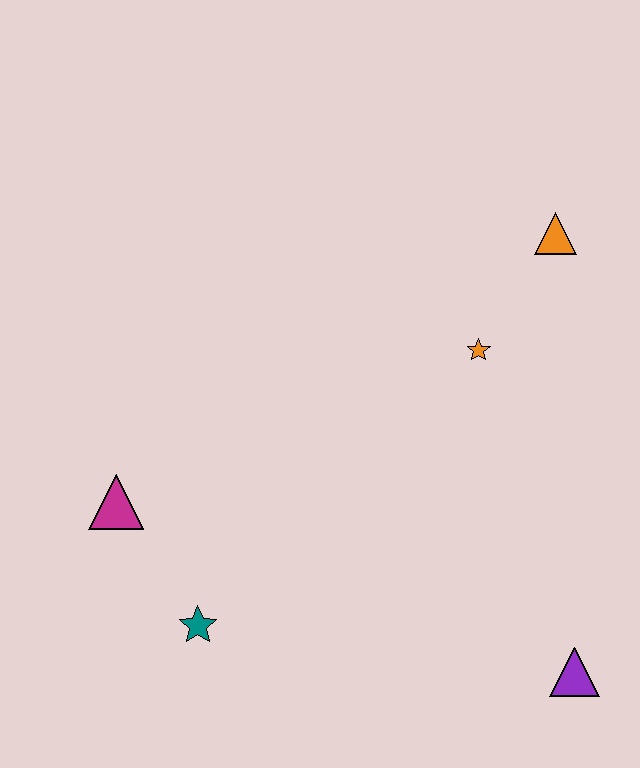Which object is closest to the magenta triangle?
The teal star is closest to the magenta triangle.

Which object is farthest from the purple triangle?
The magenta triangle is farthest from the purple triangle.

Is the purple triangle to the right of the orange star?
Yes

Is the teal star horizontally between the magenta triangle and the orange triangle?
Yes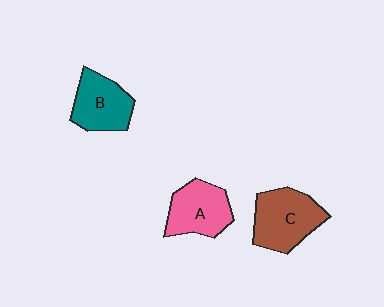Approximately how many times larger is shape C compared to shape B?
Approximately 1.2 times.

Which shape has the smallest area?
Shape B (teal).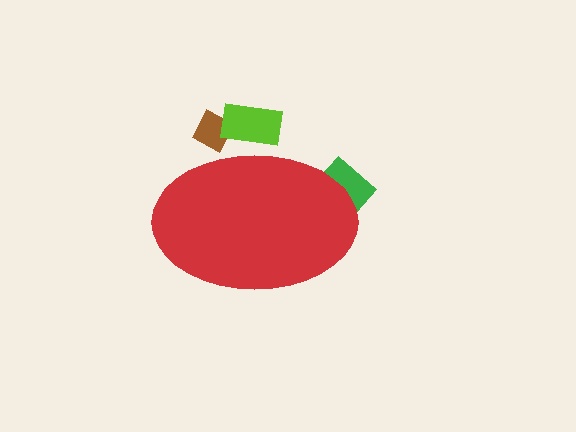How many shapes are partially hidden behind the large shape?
3 shapes are partially hidden.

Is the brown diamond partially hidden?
Yes, the brown diamond is partially hidden behind the red ellipse.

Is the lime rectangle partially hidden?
Yes, the lime rectangle is partially hidden behind the red ellipse.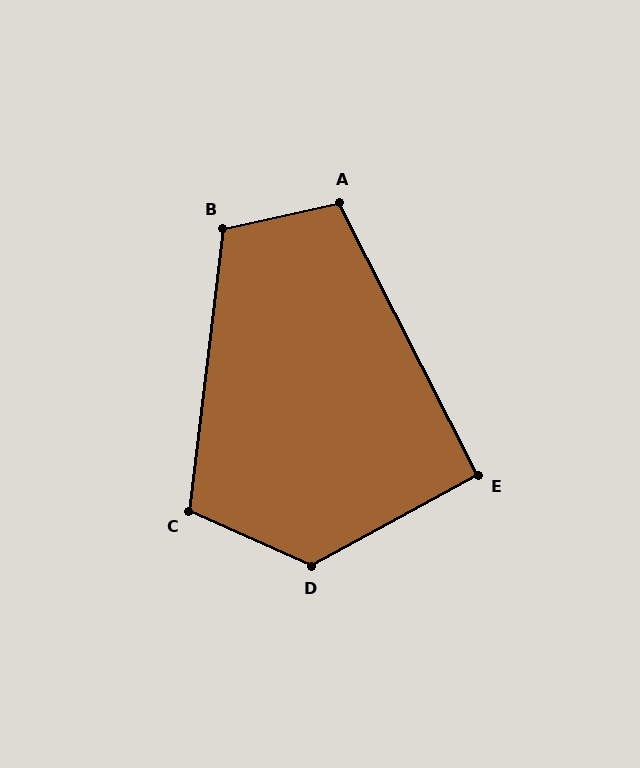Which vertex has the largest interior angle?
D, at approximately 127 degrees.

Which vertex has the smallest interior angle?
E, at approximately 92 degrees.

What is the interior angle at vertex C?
Approximately 107 degrees (obtuse).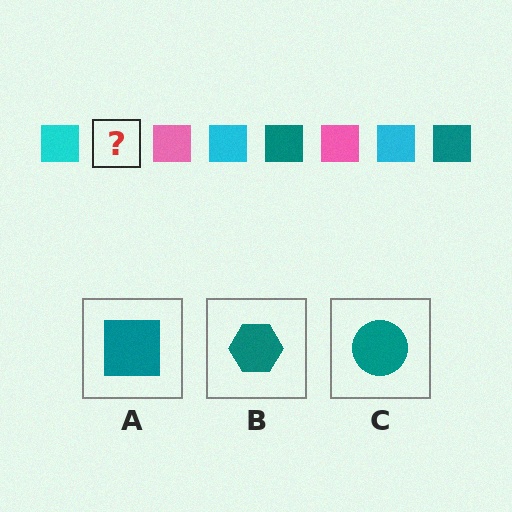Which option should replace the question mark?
Option A.